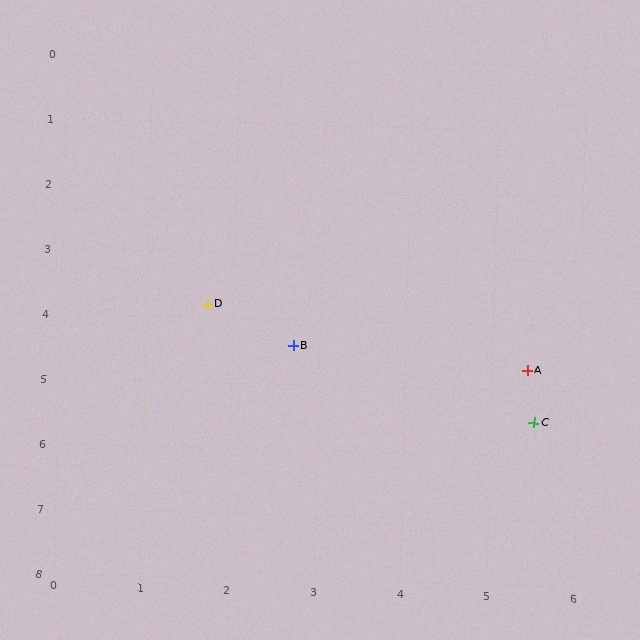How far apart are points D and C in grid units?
Points D and C are about 4.2 grid units apart.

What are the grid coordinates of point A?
Point A is at approximately (5.4, 4.7).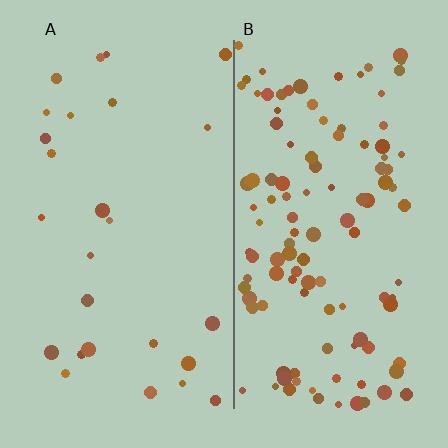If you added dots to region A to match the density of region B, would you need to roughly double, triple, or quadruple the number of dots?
Approximately quadruple.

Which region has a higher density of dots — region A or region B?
B (the right).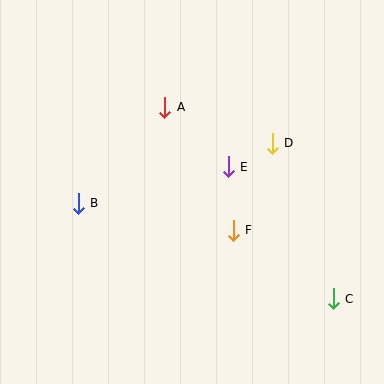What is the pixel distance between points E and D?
The distance between E and D is 50 pixels.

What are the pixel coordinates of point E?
Point E is at (228, 167).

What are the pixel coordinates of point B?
Point B is at (78, 203).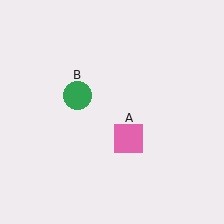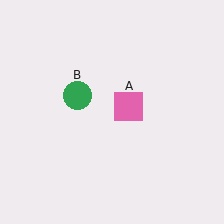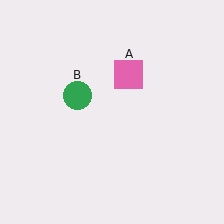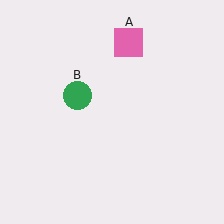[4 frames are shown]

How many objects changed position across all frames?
1 object changed position: pink square (object A).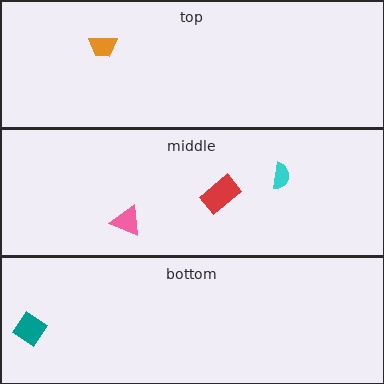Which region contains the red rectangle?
The middle region.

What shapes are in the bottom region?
The teal diamond.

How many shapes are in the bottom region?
1.